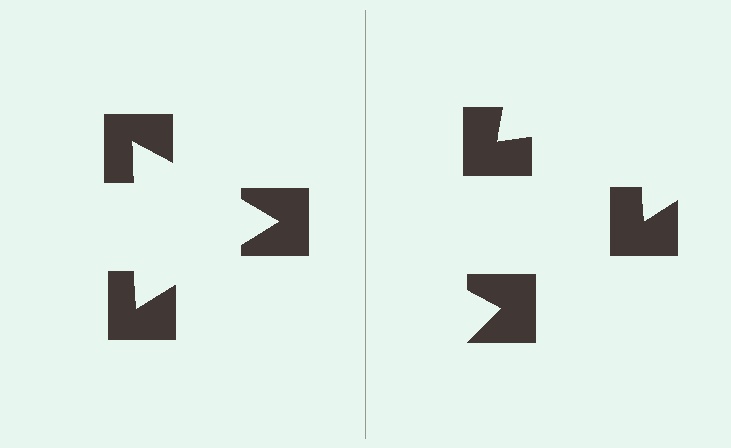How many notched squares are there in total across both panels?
6 — 3 on each side.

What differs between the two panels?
The notched squares are positioned identically on both sides; only the wedge orientations differ. On the left they align to a triangle; on the right they are misaligned.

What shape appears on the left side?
An illusory triangle.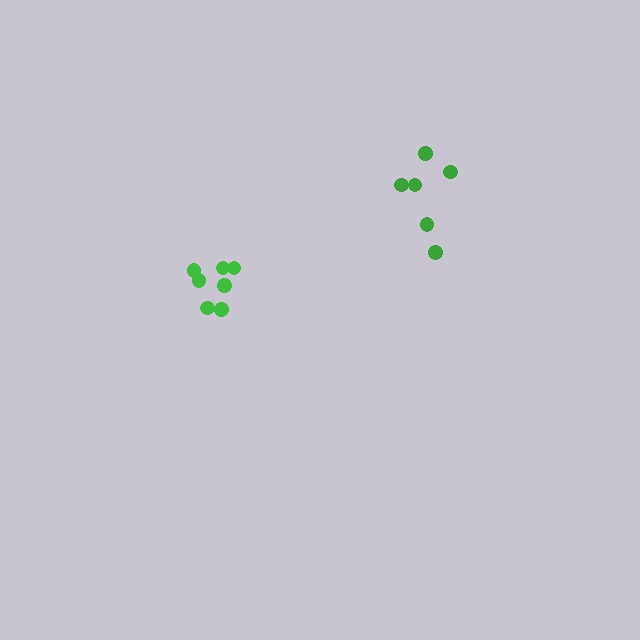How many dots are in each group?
Group 1: 7 dots, Group 2: 6 dots (13 total).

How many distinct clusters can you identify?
There are 2 distinct clusters.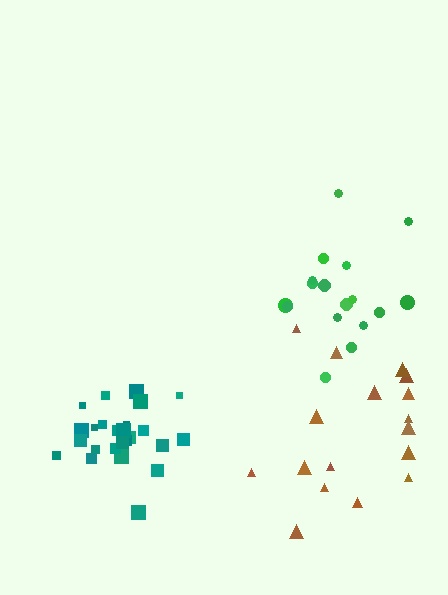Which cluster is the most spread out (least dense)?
Brown.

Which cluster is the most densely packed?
Teal.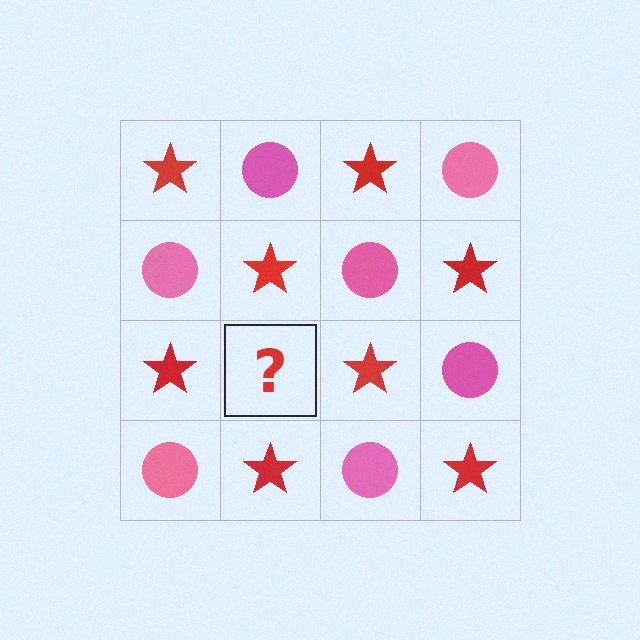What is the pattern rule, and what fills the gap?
The rule is that it alternates red star and pink circle in a checkerboard pattern. The gap should be filled with a pink circle.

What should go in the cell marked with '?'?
The missing cell should contain a pink circle.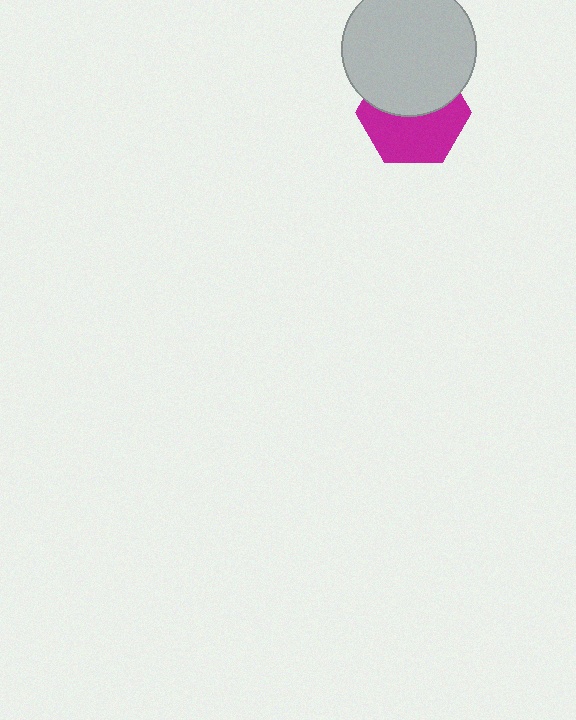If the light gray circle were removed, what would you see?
You would see the complete magenta hexagon.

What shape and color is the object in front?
The object in front is a light gray circle.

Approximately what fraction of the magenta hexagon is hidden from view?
Roughly 46% of the magenta hexagon is hidden behind the light gray circle.